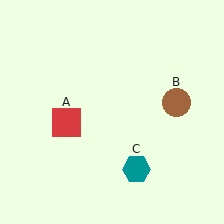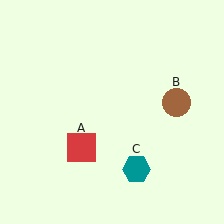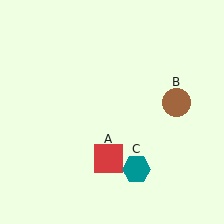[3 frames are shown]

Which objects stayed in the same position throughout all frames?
Brown circle (object B) and teal hexagon (object C) remained stationary.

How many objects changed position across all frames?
1 object changed position: red square (object A).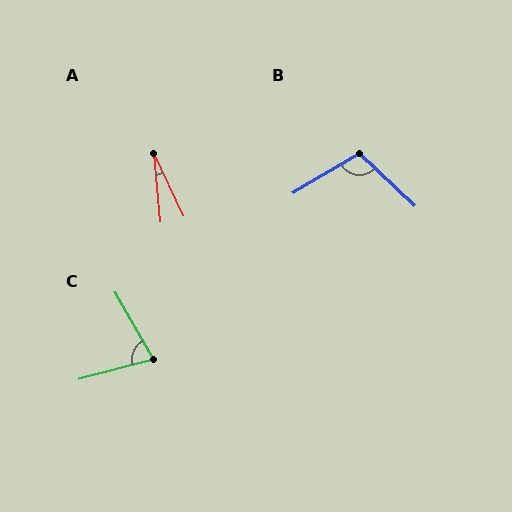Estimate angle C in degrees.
Approximately 75 degrees.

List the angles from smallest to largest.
A (20°), C (75°), B (106°).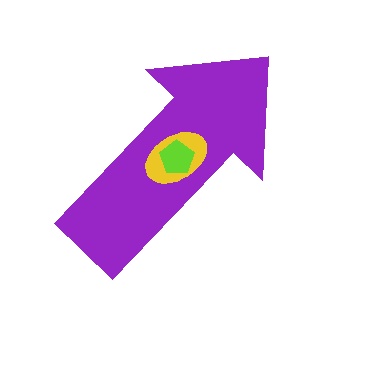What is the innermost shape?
The lime pentagon.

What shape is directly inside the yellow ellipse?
The lime pentagon.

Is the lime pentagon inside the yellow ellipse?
Yes.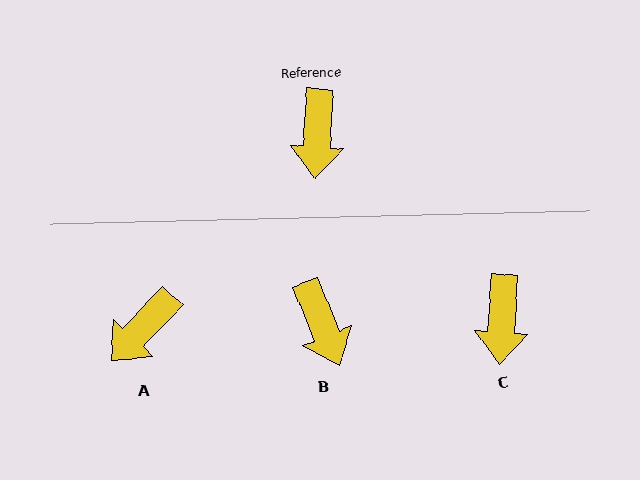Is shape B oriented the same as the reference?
No, it is off by about 26 degrees.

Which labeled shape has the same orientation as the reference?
C.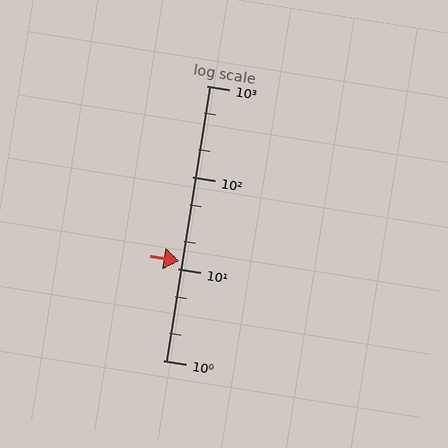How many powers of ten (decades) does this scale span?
The scale spans 3 decades, from 1 to 1000.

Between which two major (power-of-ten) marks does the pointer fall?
The pointer is between 10 and 100.